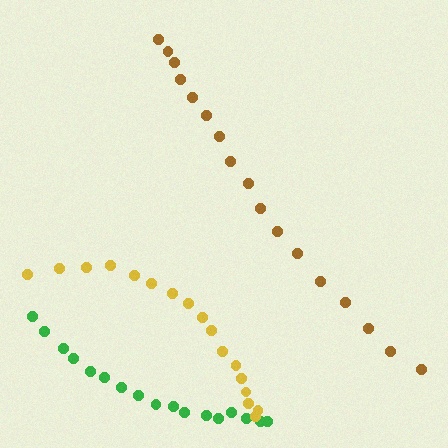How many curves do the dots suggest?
There are 3 distinct paths.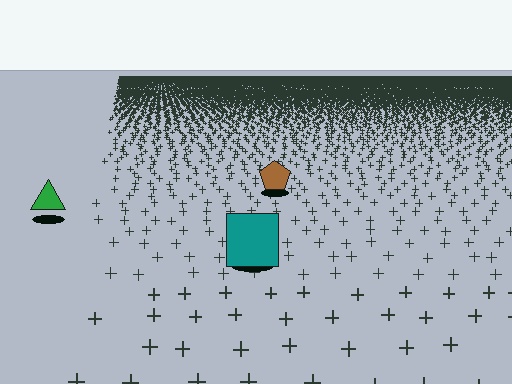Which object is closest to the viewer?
The teal square is closest. The texture marks near it are larger and more spread out.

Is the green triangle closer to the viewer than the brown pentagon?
Yes. The green triangle is closer — you can tell from the texture gradient: the ground texture is coarser near it.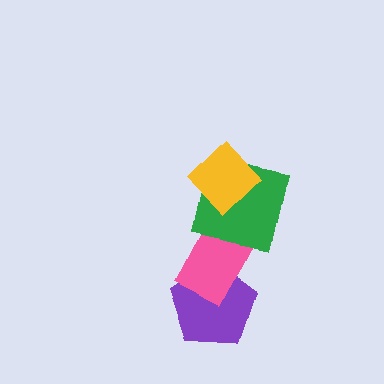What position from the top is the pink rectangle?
The pink rectangle is 3rd from the top.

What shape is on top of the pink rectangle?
The green square is on top of the pink rectangle.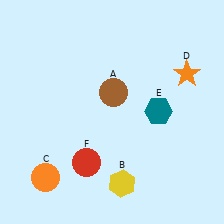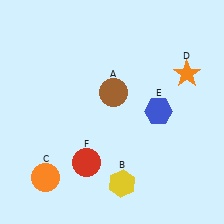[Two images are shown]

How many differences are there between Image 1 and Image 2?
There is 1 difference between the two images.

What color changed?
The hexagon (E) changed from teal in Image 1 to blue in Image 2.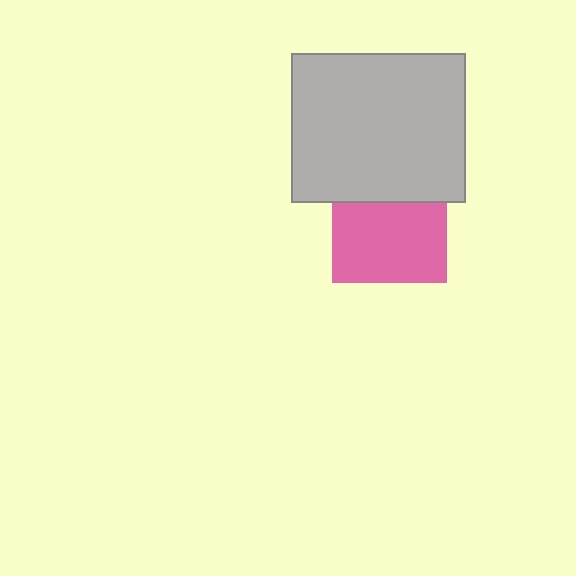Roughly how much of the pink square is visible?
Most of it is visible (roughly 69%).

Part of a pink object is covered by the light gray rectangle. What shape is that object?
It is a square.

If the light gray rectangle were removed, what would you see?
You would see the complete pink square.